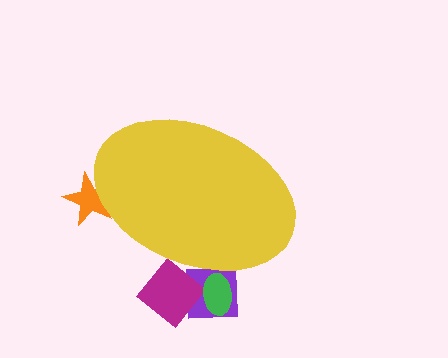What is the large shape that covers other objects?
A yellow ellipse.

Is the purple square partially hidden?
Yes, the purple square is partially hidden behind the yellow ellipse.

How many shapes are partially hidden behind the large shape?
4 shapes are partially hidden.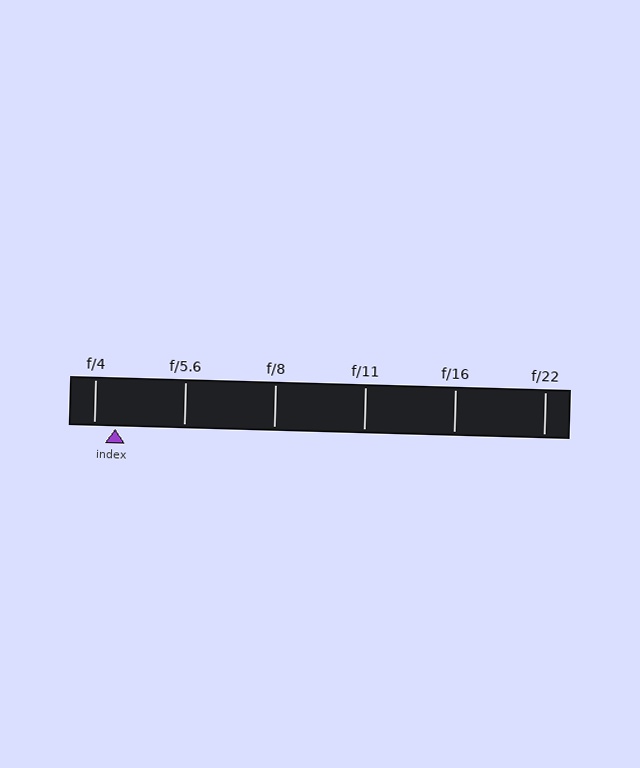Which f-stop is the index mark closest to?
The index mark is closest to f/4.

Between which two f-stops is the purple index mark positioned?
The index mark is between f/4 and f/5.6.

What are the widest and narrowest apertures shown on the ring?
The widest aperture shown is f/4 and the narrowest is f/22.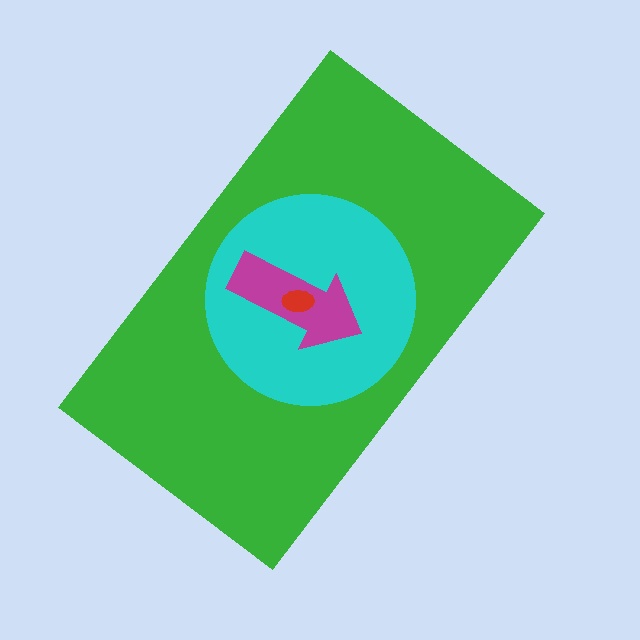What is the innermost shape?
The red ellipse.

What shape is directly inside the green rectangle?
The cyan circle.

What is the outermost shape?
The green rectangle.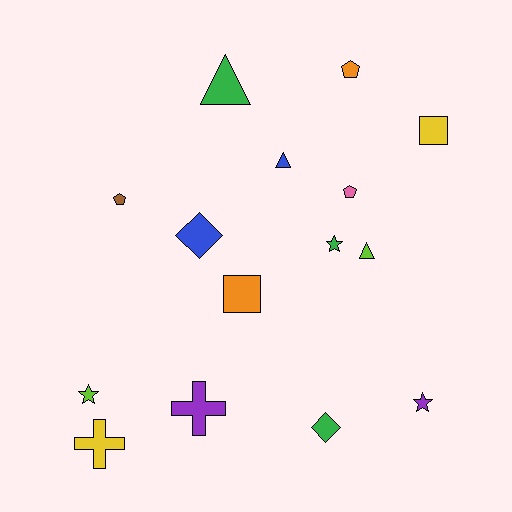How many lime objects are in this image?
There are 2 lime objects.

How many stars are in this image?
There are 3 stars.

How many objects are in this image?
There are 15 objects.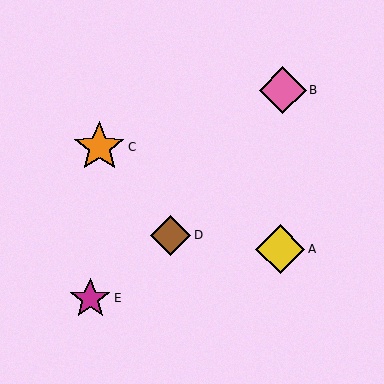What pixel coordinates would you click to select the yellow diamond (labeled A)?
Click at (280, 249) to select the yellow diamond A.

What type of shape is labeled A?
Shape A is a yellow diamond.